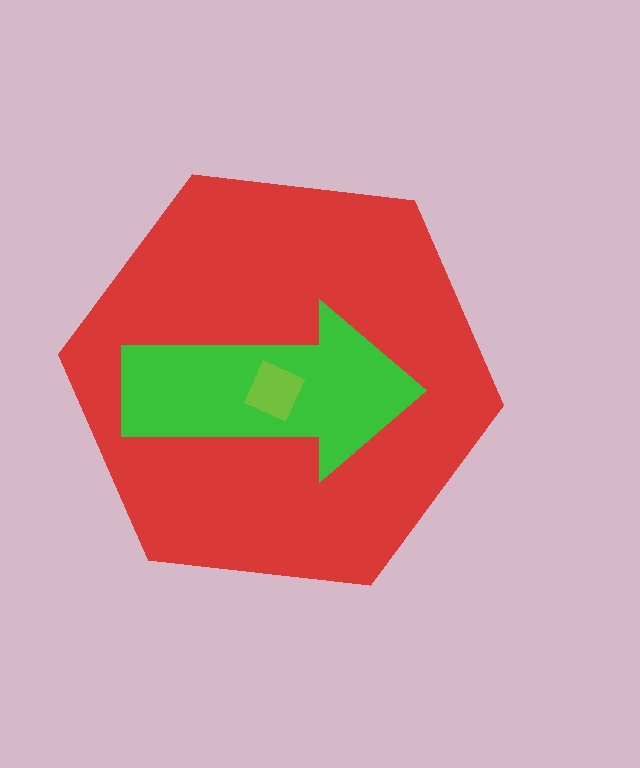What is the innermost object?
The lime diamond.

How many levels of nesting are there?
3.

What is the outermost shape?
The red hexagon.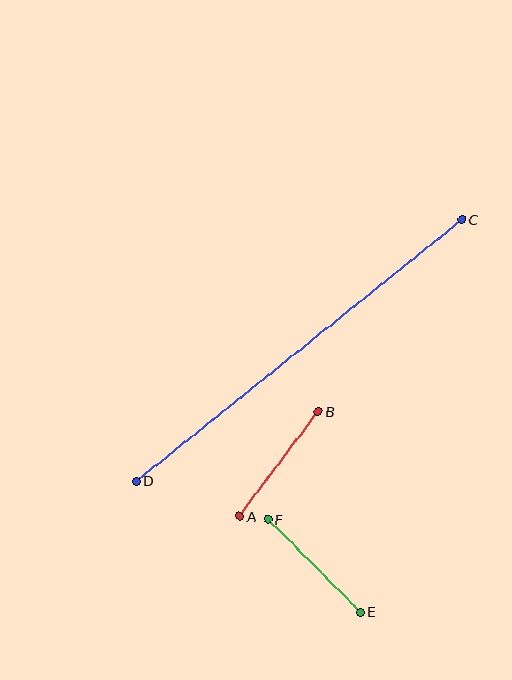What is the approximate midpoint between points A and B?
The midpoint is at approximately (279, 464) pixels.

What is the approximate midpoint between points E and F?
The midpoint is at approximately (314, 566) pixels.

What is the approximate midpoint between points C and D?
The midpoint is at approximately (299, 350) pixels.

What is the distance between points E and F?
The distance is approximately 132 pixels.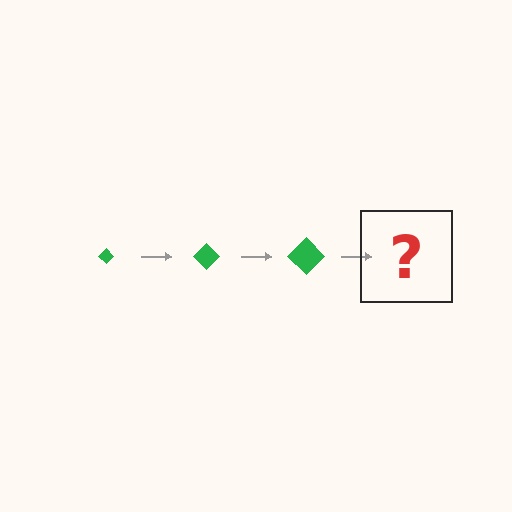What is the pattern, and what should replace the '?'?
The pattern is that the diamond gets progressively larger each step. The '?' should be a green diamond, larger than the previous one.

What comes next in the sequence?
The next element should be a green diamond, larger than the previous one.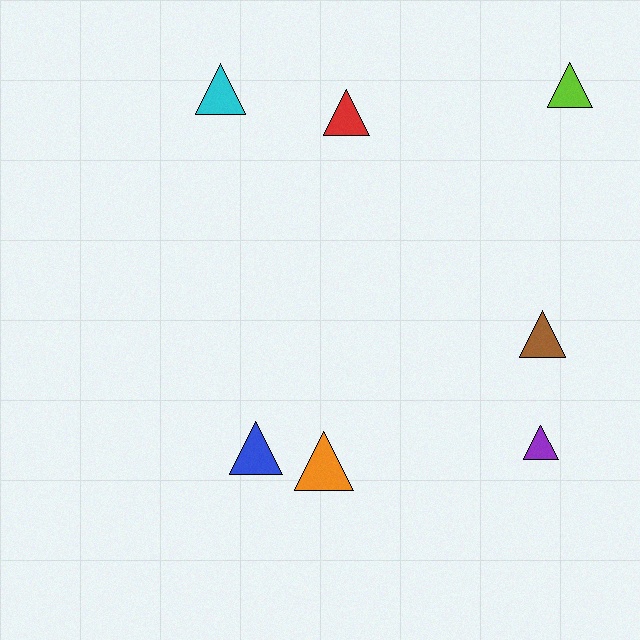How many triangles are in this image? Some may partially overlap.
There are 7 triangles.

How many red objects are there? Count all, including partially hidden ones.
There is 1 red object.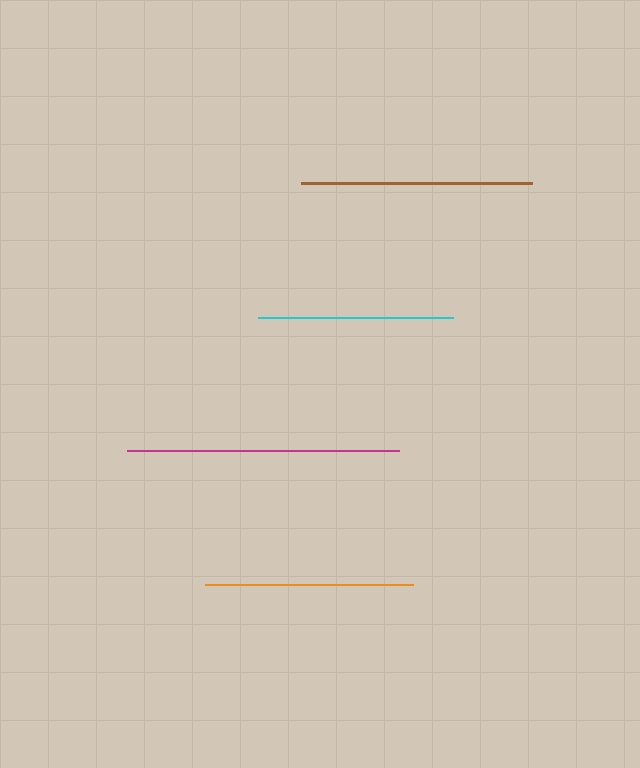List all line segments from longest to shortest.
From longest to shortest: magenta, brown, orange, cyan.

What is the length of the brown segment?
The brown segment is approximately 230 pixels long.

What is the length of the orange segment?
The orange segment is approximately 208 pixels long.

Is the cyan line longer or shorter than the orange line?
The orange line is longer than the cyan line.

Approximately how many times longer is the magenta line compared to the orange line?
The magenta line is approximately 1.3 times the length of the orange line.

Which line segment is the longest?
The magenta line is the longest at approximately 271 pixels.